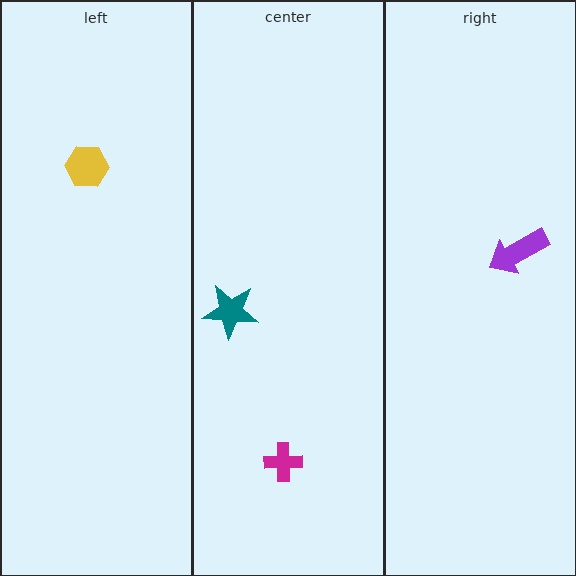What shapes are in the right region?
The purple arrow.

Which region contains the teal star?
The center region.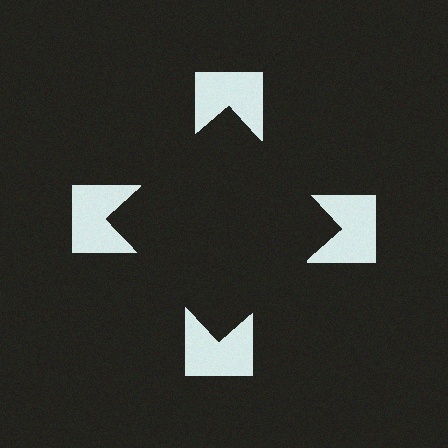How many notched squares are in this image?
There are 4 — one at each vertex of the illusory square.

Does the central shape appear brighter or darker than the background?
It typically appears slightly darker than the background, even though no actual brightness change is drawn.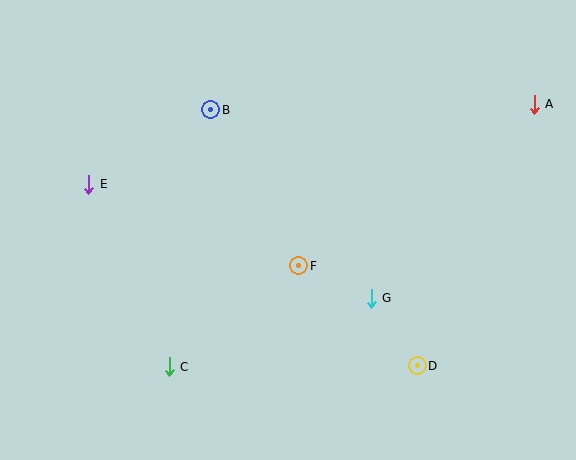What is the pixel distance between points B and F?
The distance between B and F is 179 pixels.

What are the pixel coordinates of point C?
Point C is at (169, 367).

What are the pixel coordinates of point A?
Point A is at (534, 104).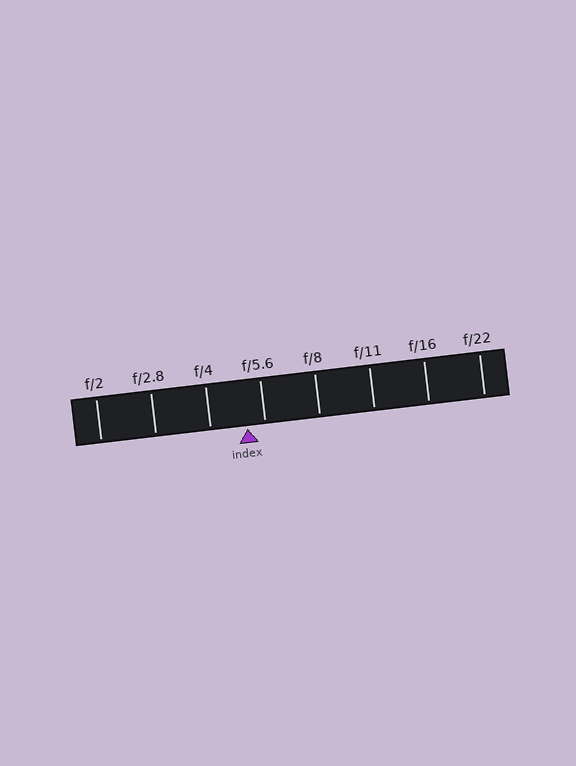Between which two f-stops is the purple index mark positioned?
The index mark is between f/4 and f/5.6.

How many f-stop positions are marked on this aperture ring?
There are 8 f-stop positions marked.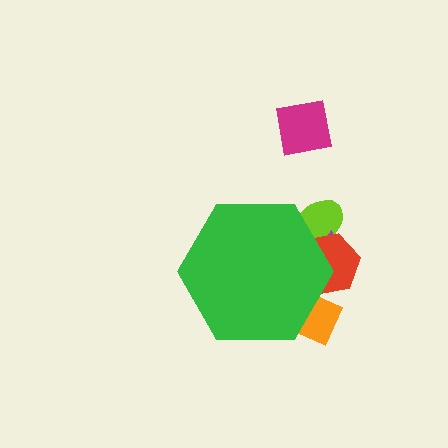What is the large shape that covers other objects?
A green hexagon.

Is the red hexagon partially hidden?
Yes, the red hexagon is partially hidden behind the green hexagon.